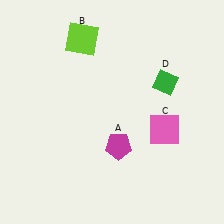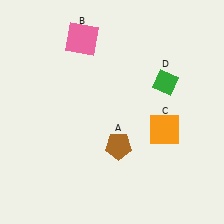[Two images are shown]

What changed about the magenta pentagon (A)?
In Image 1, A is magenta. In Image 2, it changed to brown.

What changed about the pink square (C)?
In Image 1, C is pink. In Image 2, it changed to orange.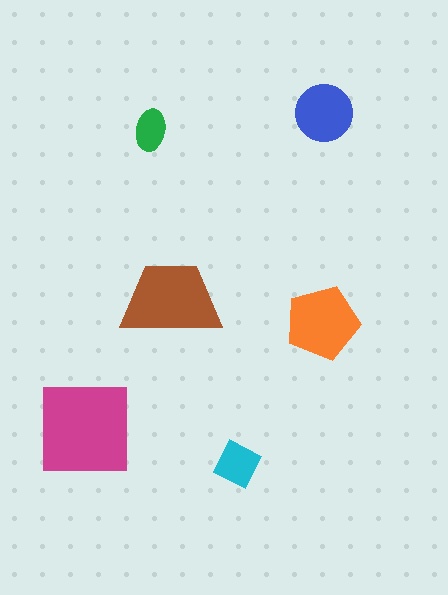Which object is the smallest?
The green ellipse.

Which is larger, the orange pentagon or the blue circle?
The orange pentagon.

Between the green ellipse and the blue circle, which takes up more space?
The blue circle.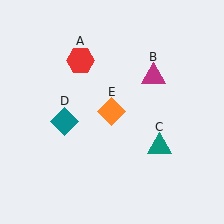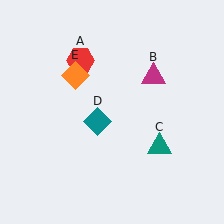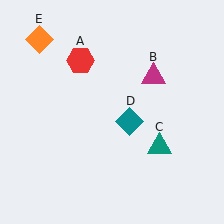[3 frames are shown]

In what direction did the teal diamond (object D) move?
The teal diamond (object D) moved right.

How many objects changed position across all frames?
2 objects changed position: teal diamond (object D), orange diamond (object E).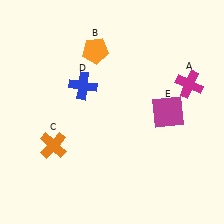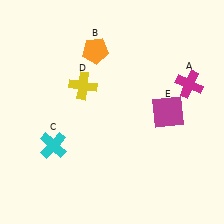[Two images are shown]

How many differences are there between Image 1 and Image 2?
There are 2 differences between the two images.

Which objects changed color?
C changed from orange to cyan. D changed from blue to yellow.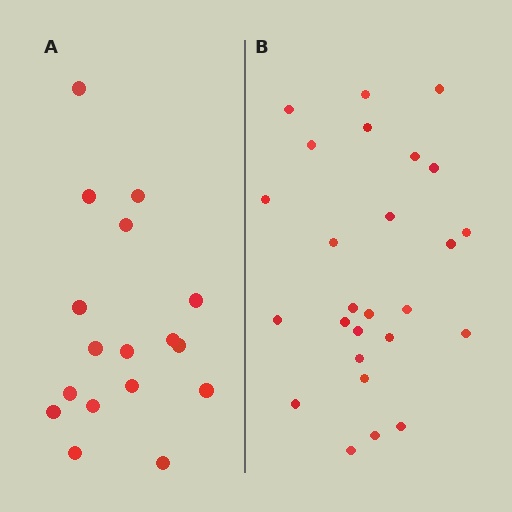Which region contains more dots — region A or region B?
Region B (the right region) has more dots.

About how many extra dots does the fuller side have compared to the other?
Region B has roughly 8 or so more dots than region A.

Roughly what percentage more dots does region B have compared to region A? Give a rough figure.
About 55% more.